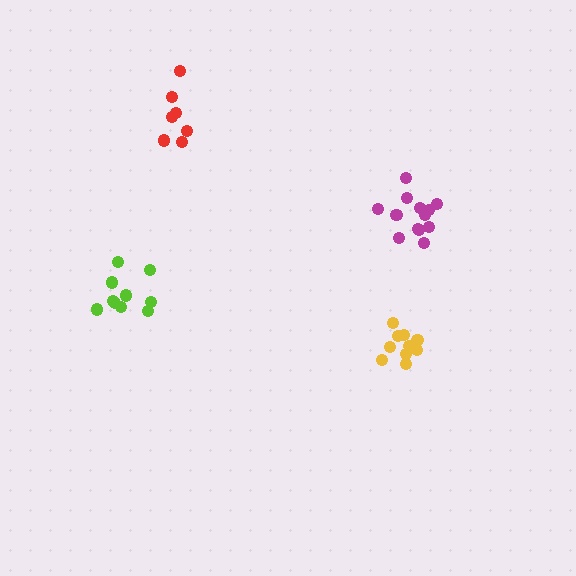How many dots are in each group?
Group 1: 7 dots, Group 2: 13 dots, Group 3: 10 dots, Group 4: 10 dots (40 total).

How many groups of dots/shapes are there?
There are 4 groups.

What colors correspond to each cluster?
The clusters are colored: red, magenta, yellow, lime.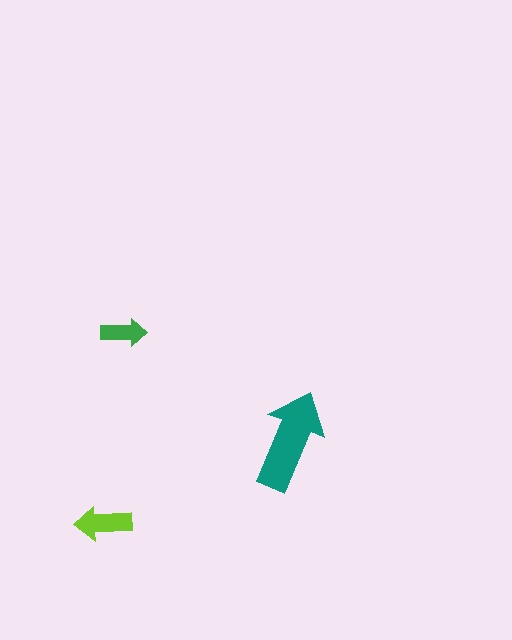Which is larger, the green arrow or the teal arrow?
The teal one.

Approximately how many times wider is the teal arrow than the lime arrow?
About 2 times wider.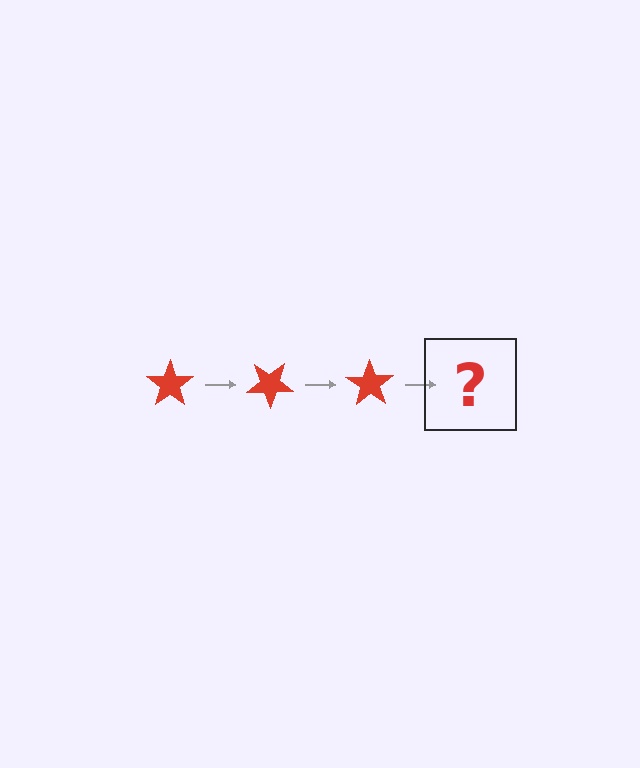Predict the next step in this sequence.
The next step is a red star rotated 105 degrees.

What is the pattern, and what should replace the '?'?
The pattern is that the star rotates 35 degrees each step. The '?' should be a red star rotated 105 degrees.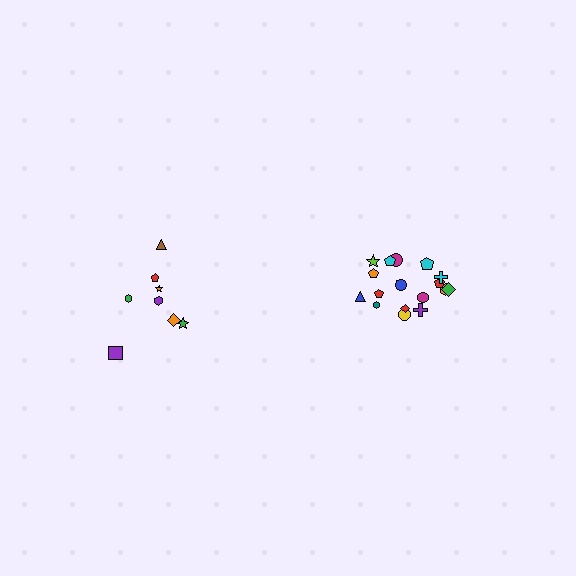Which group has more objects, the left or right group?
The right group.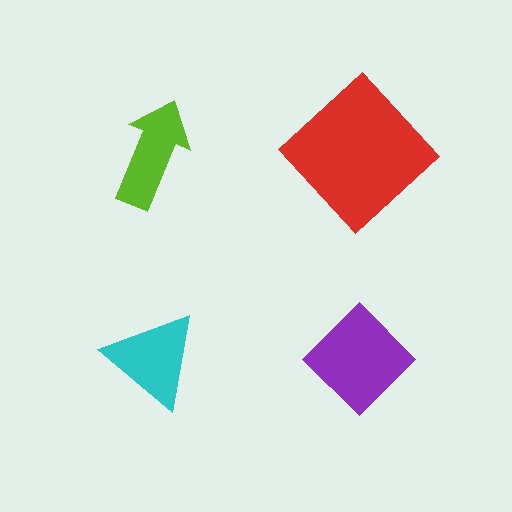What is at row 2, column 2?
A purple diamond.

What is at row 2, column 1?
A cyan triangle.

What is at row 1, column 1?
A lime arrow.